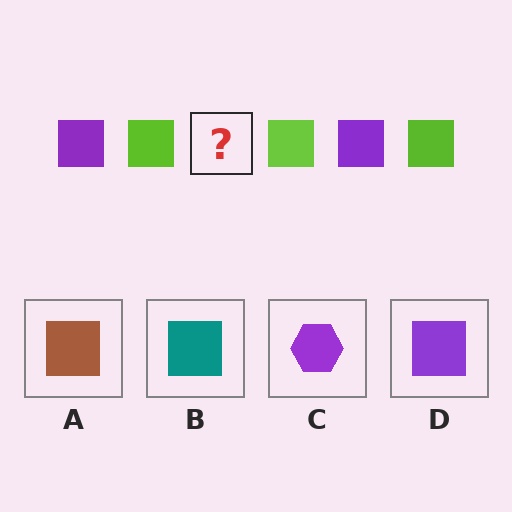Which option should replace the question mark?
Option D.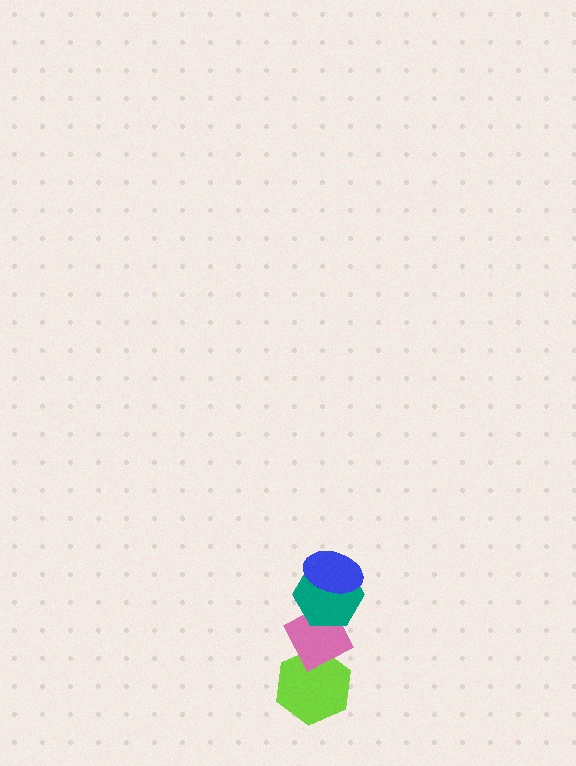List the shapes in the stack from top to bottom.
From top to bottom: the blue ellipse, the teal hexagon, the pink diamond, the lime hexagon.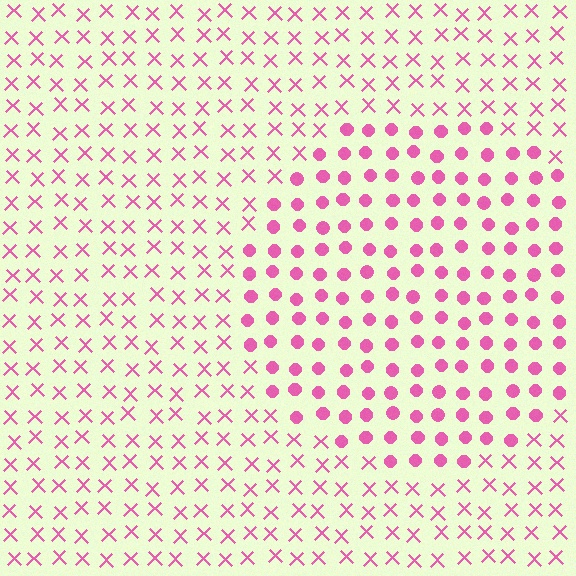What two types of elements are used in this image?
The image uses circles inside the circle region and X marks outside it.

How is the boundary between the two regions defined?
The boundary is defined by a change in element shape: circles inside vs. X marks outside. All elements share the same color and spacing.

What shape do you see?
I see a circle.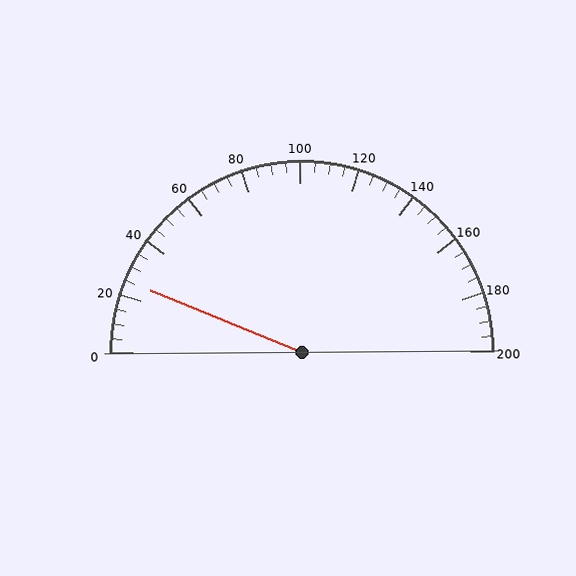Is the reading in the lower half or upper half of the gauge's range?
The reading is in the lower half of the range (0 to 200).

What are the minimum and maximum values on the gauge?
The gauge ranges from 0 to 200.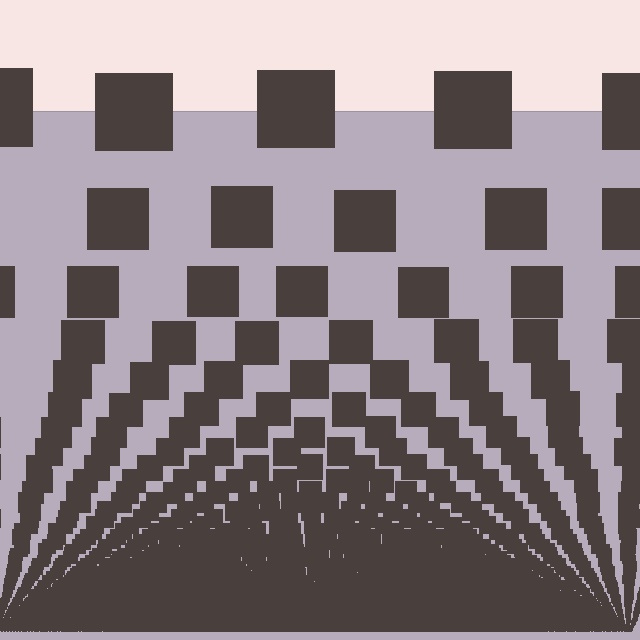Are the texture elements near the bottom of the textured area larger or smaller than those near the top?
Smaller. The gradient is inverted — elements near the bottom are smaller and denser.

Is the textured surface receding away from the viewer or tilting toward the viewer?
The surface appears to tilt toward the viewer. Texture elements get larger and sparser toward the top.